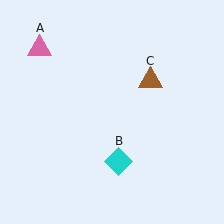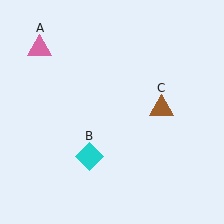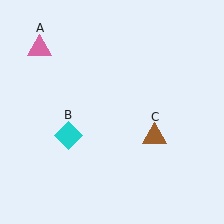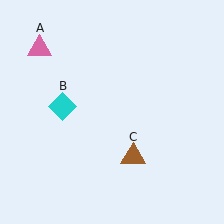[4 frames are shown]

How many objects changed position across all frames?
2 objects changed position: cyan diamond (object B), brown triangle (object C).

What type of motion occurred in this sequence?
The cyan diamond (object B), brown triangle (object C) rotated clockwise around the center of the scene.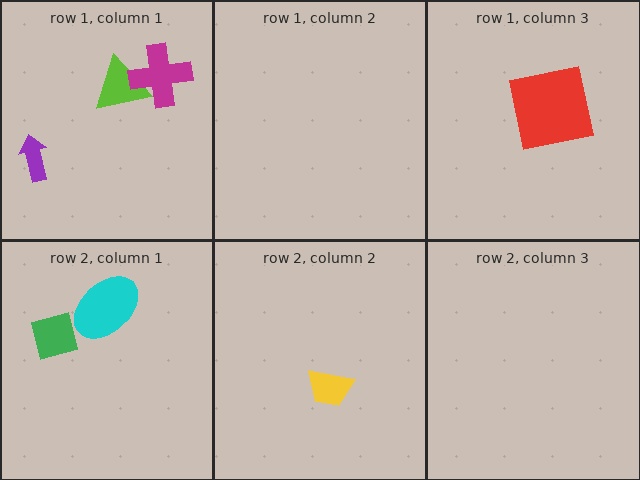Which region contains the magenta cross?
The row 1, column 1 region.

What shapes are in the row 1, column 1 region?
The lime triangle, the magenta cross, the purple arrow.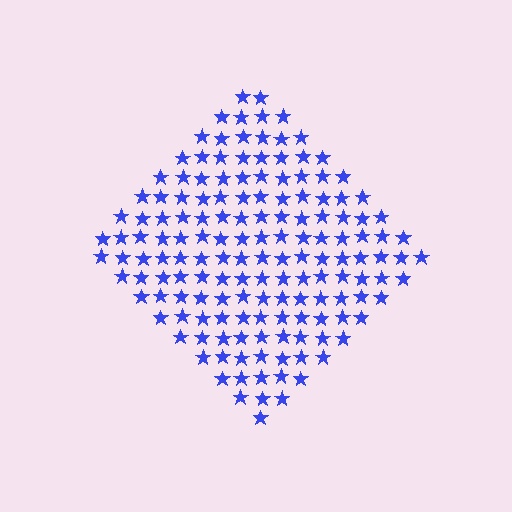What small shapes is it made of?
It is made of small stars.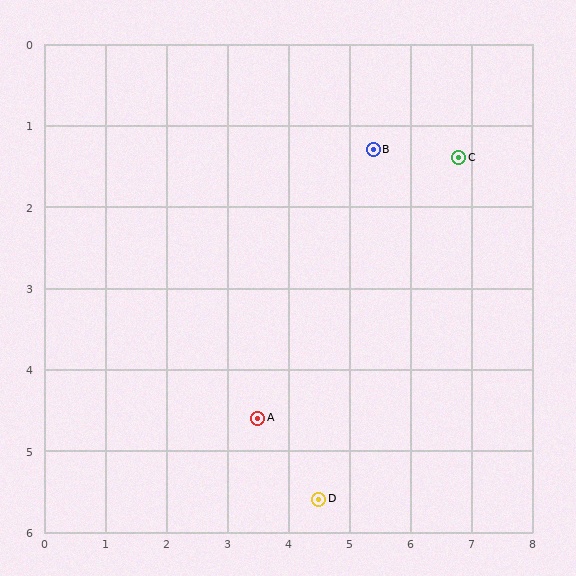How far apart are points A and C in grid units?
Points A and C are about 4.6 grid units apart.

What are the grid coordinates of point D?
Point D is at approximately (4.5, 5.6).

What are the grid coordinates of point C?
Point C is at approximately (6.8, 1.4).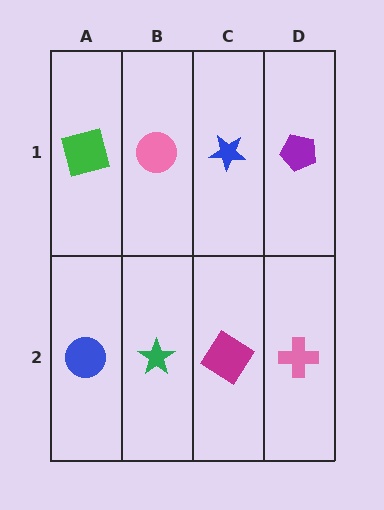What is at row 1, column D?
A purple pentagon.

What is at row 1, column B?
A pink circle.